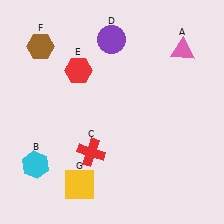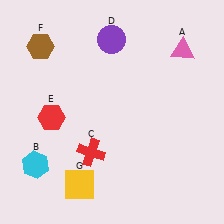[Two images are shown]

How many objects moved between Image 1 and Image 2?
1 object moved between the two images.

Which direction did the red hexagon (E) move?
The red hexagon (E) moved down.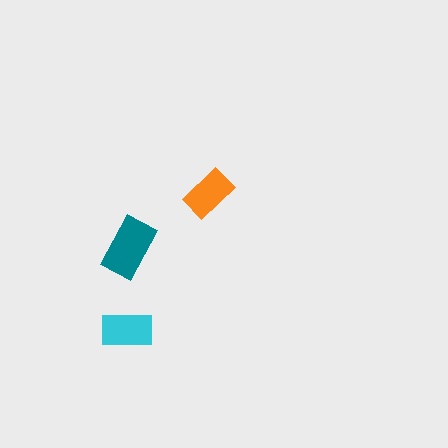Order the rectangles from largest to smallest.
the teal one, the cyan one, the orange one.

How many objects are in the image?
There are 3 objects in the image.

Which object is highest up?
The orange rectangle is topmost.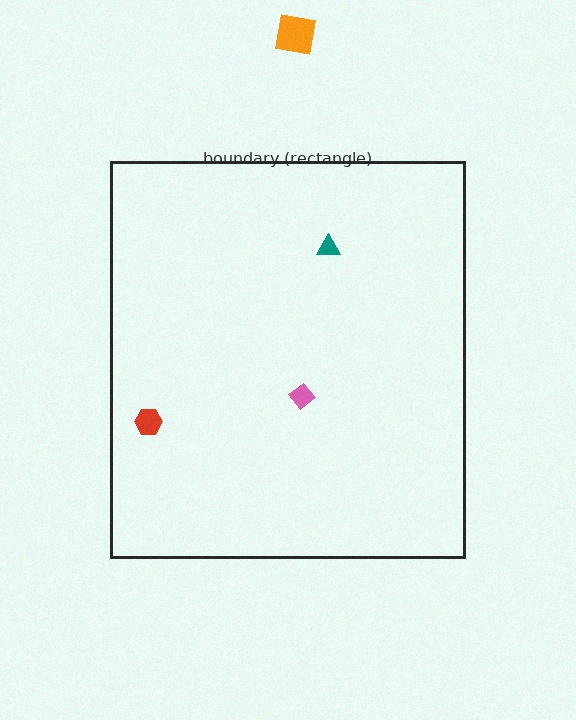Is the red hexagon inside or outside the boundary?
Inside.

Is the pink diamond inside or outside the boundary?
Inside.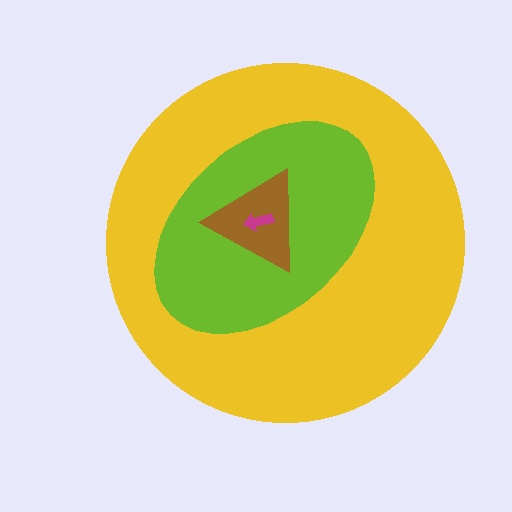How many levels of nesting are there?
4.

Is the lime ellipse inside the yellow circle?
Yes.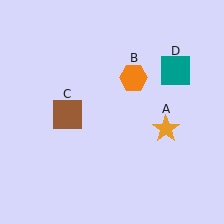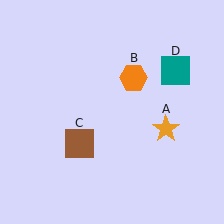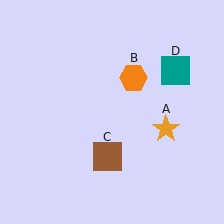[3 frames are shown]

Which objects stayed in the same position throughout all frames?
Orange star (object A) and orange hexagon (object B) and teal square (object D) remained stationary.